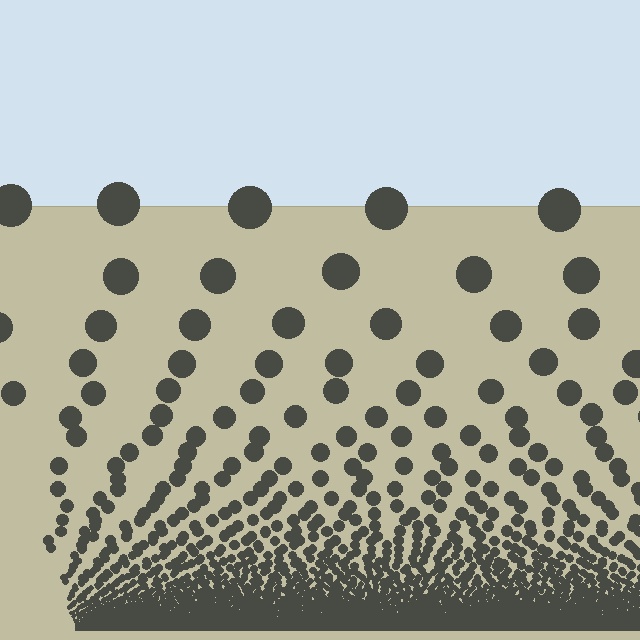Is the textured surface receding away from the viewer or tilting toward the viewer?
The surface appears to tilt toward the viewer. Texture elements get larger and sparser toward the top.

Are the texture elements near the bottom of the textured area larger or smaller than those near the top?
Smaller. The gradient is inverted — elements near the bottom are smaller and denser.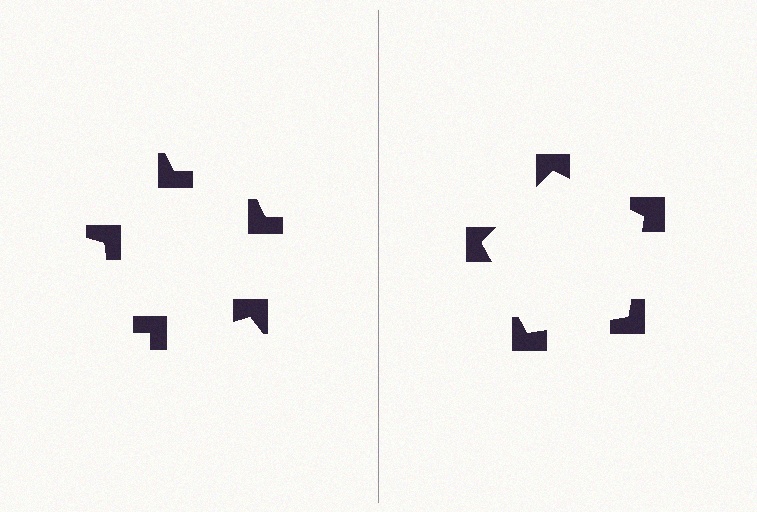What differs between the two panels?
The notched squares are positioned identically on both sides; only the wedge orientations differ. On the right they align to a pentagon; on the left they are misaligned.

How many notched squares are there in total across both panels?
10 — 5 on each side.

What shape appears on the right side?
An illusory pentagon.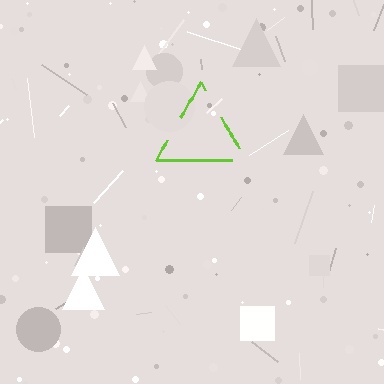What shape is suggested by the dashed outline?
The dashed outline suggests a triangle.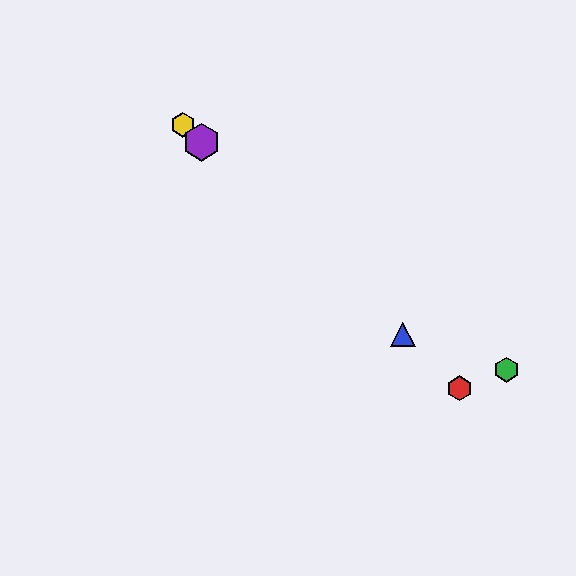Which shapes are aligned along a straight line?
The red hexagon, the blue triangle, the yellow hexagon, the purple hexagon are aligned along a straight line.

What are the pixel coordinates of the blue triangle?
The blue triangle is at (403, 335).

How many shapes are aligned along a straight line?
4 shapes (the red hexagon, the blue triangle, the yellow hexagon, the purple hexagon) are aligned along a straight line.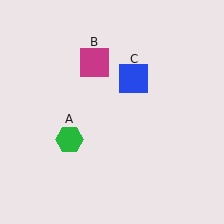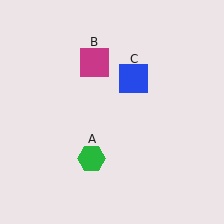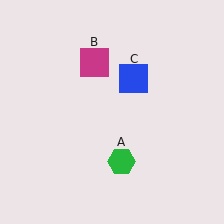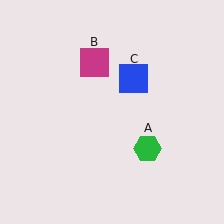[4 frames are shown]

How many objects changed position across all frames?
1 object changed position: green hexagon (object A).